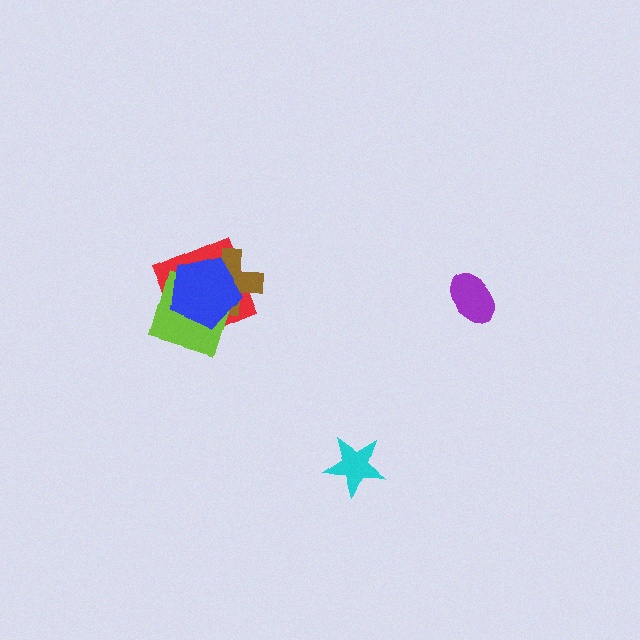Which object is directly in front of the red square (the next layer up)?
The brown cross is directly in front of the red square.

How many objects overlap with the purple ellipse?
0 objects overlap with the purple ellipse.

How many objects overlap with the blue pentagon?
3 objects overlap with the blue pentagon.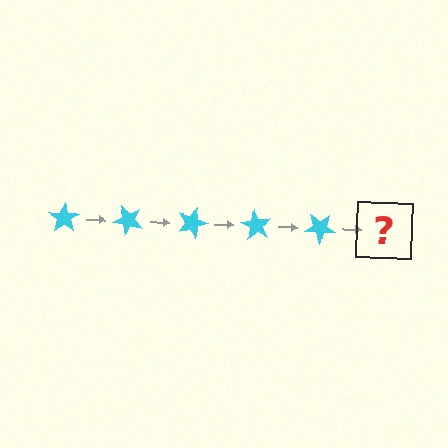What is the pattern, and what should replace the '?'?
The pattern is that the star rotates 45 degrees each step. The '?' should be a cyan star rotated 225 degrees.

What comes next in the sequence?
The next element should be a cyan star rotated 225 degrees.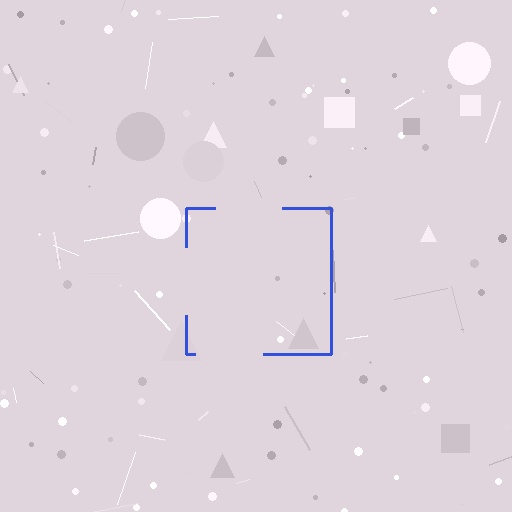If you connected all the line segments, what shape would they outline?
They would outline a square.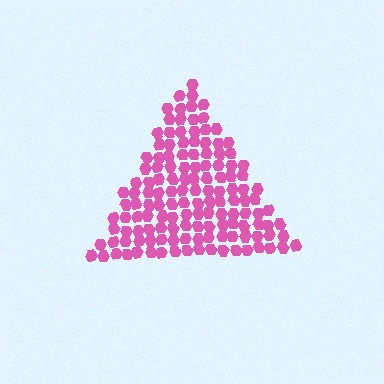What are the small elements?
The small elements are hexagons.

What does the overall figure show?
The overall figure shows a triangle.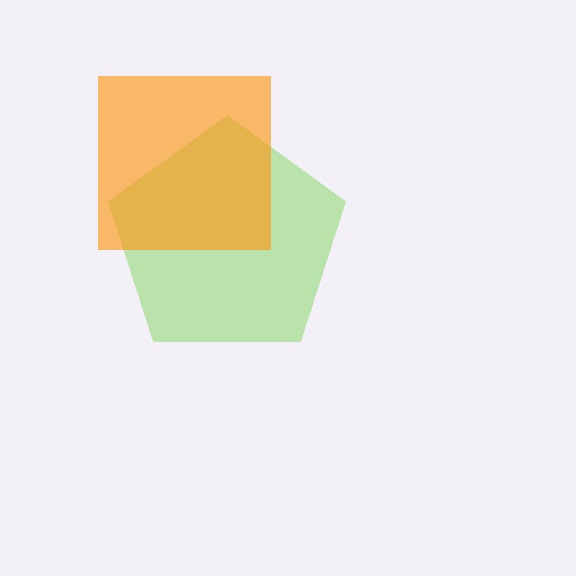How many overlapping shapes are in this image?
There are 2 overlapping shapes in the image.